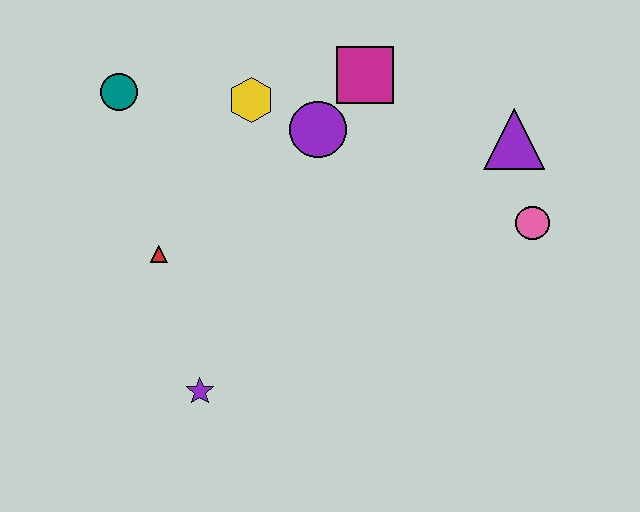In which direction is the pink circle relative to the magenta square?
The pink circle is to the right of the magenta square.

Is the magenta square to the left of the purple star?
No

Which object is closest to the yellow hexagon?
The purple circle is closest to the yellow hexagon.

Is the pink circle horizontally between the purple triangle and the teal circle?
No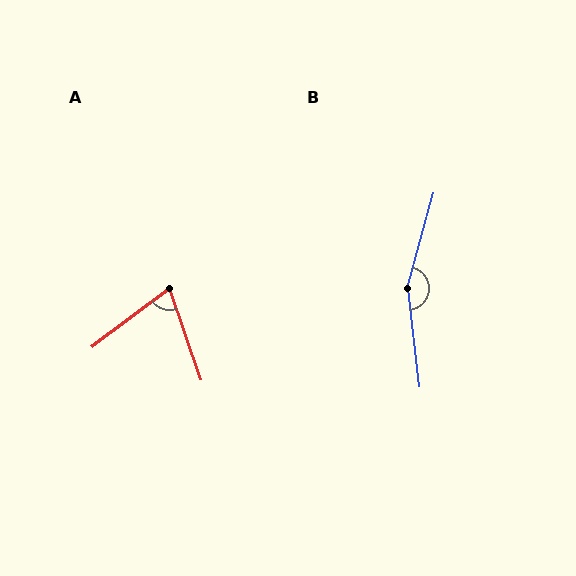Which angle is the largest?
B, at approximately 158 degrees.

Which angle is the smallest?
A, at approximately 72 degrees.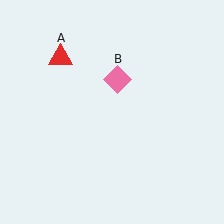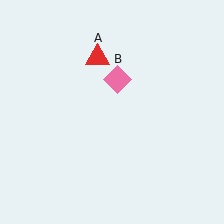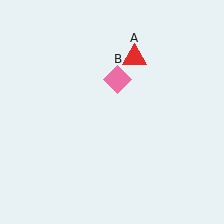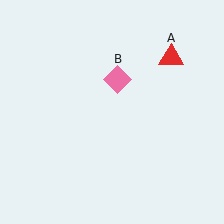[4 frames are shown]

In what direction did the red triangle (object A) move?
The red triangle (object A) moved right.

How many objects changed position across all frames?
1 object changed position: red triangle (object A).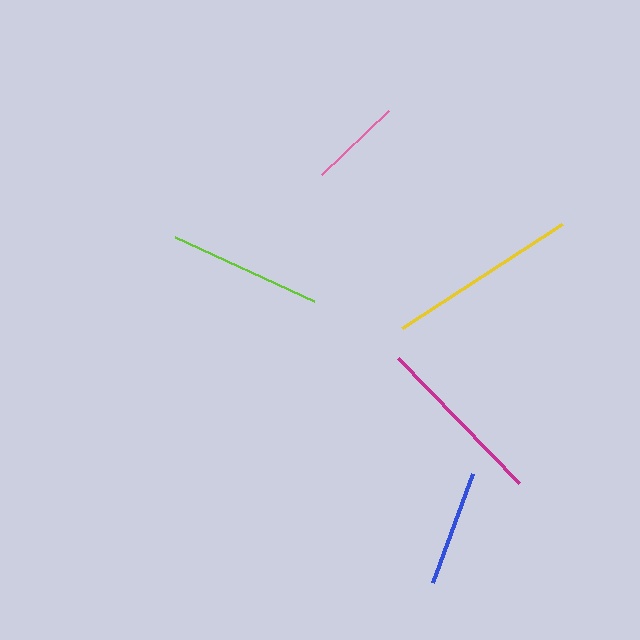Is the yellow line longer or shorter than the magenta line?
The yellow line is longer than the magenta line.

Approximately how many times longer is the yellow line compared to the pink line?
The yellow line is approximately 2.1 times the length of the pink line.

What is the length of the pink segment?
The pink segment is approximately 92 pixels long.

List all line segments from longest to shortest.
From longest to shortest: yellow, magenta, lime, blue, pink.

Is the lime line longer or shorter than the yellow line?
The yellow line is longer than the lime line.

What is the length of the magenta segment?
The magenta segment is approximately 174 pixels long.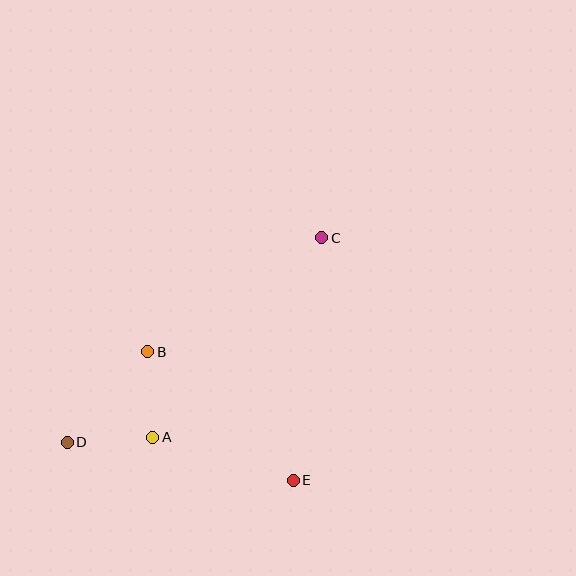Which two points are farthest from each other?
Points C and D are farthest from each other.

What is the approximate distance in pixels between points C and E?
The distance between C and E is approximately 244 pixels.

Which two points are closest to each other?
Points A and D are closest to each other.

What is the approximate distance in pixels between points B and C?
The distance between B and C is approximately 208 pixels.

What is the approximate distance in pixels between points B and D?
The distance between B and D is approximately 121 pixels.